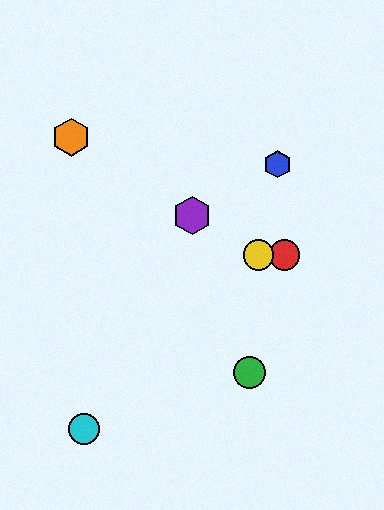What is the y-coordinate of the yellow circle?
The yellow circle is at y≈255.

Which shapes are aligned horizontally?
The red circle, the yellow circle are aligned horizontally.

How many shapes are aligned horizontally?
2 shapes (the red circle, the yellow circle) are aligned horizontally.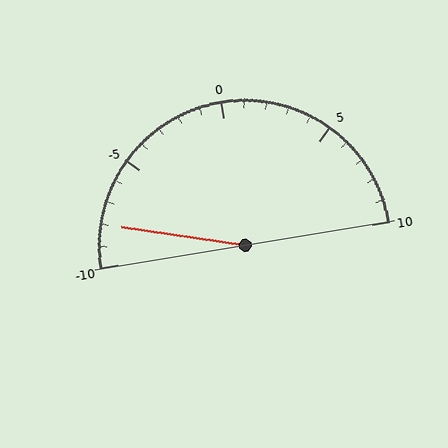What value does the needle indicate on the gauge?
The needle indicates approximately -8.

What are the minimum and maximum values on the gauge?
The gauge ranges from -10 to 10.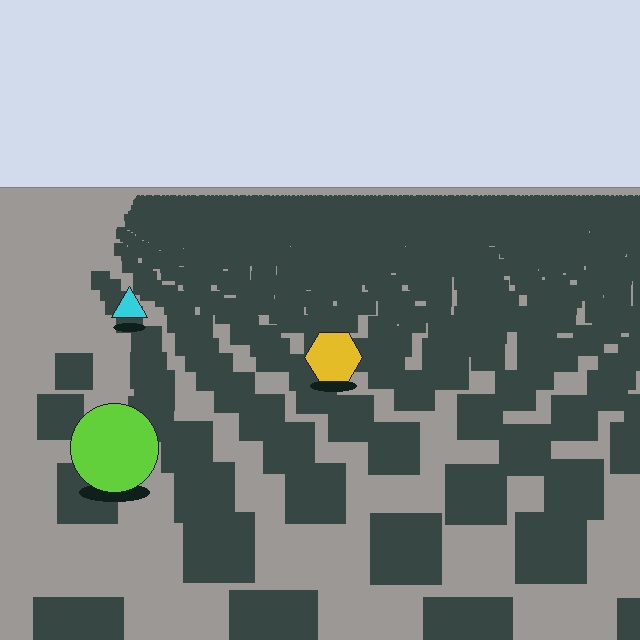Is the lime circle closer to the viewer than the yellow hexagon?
Yes. The lime circle is closer — you can tell from the texture gradient: the ground texture is coarser near it.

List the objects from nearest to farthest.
From nearest to farthest: the lime circle, the yellow hexagon, the cyan triangle.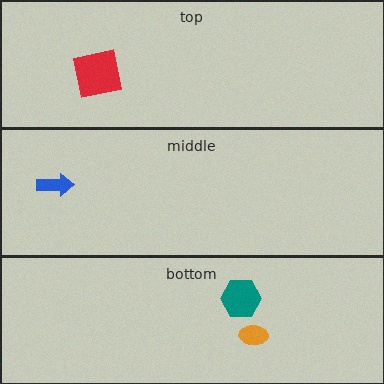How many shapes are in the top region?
1.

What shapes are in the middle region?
The blue arrow.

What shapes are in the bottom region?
The teal hexagon, the orange ellipse.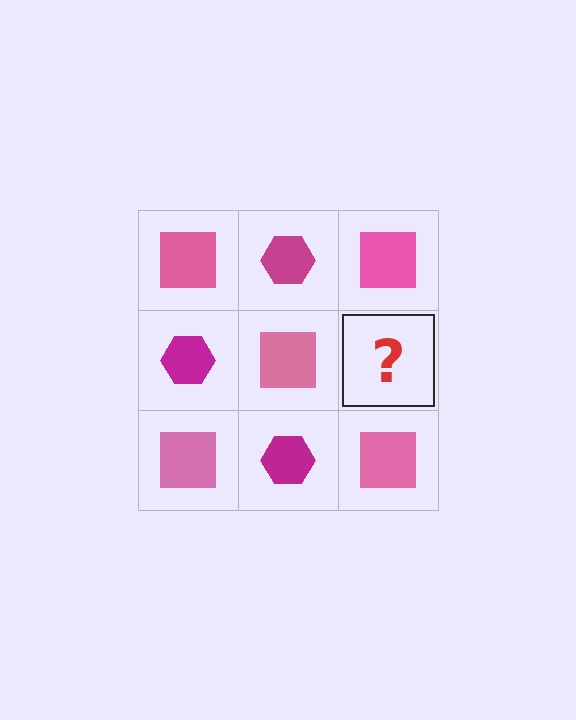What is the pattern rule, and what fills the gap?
The rule is that it alternates pink square and magenta hexagon in a checkerboard pattern. The gap should be filled with a magenta hexagon.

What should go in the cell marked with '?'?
The missing cell should contain a magenta hexagon.